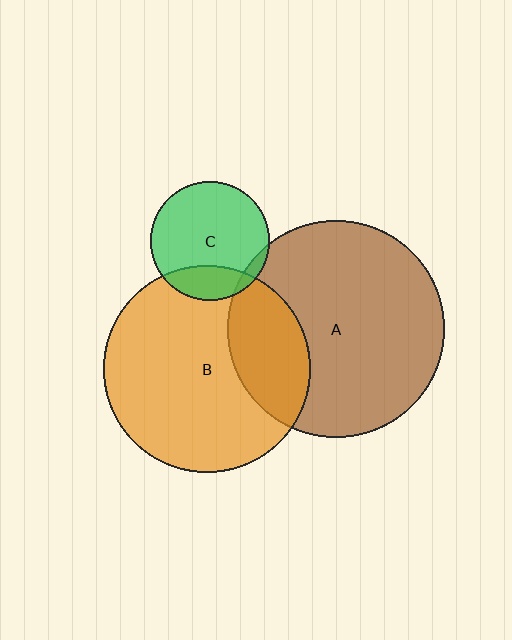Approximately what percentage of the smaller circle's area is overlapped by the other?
Approximately 5%.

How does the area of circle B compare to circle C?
Approximately 3.0 times.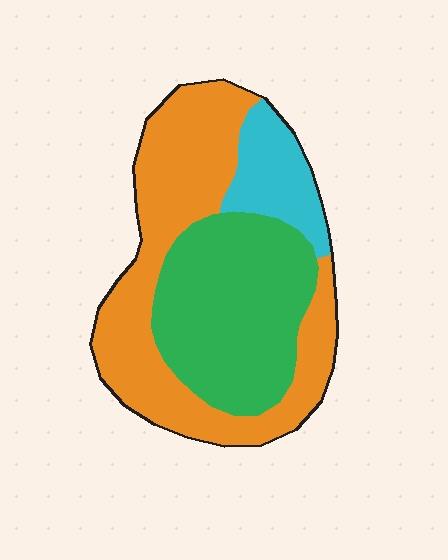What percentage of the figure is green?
Green takes up between a third and a half of the figure.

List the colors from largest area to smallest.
From largest to smallest: orange, green, cyan.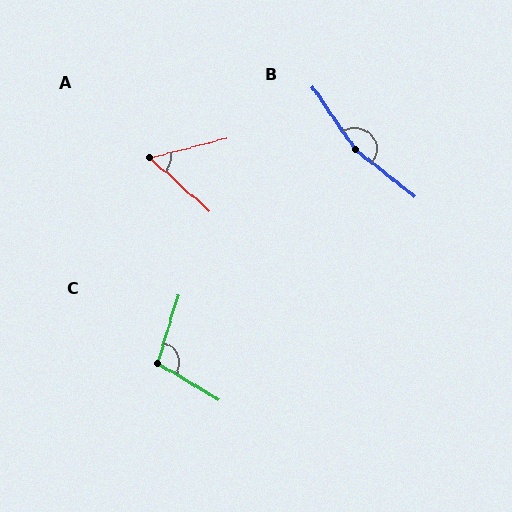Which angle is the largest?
B, at approximately 163 degrees.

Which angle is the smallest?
A, at approximately 56 degrees.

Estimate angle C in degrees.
Approximately 104 degrees.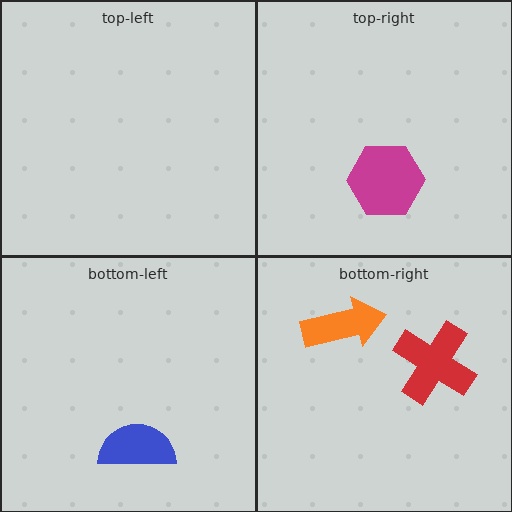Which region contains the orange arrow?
The bottom-right region.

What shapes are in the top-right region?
The magenta hexagon.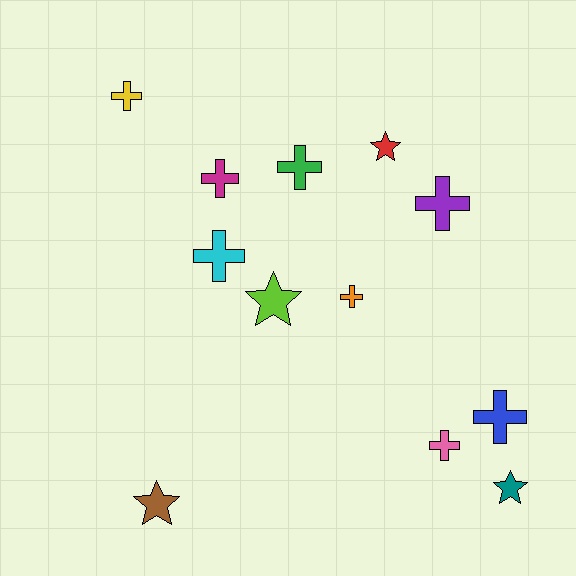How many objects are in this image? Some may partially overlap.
There are 12 objects.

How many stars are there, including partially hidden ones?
There are 4 stars.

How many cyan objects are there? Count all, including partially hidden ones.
There is 1 cyan object.